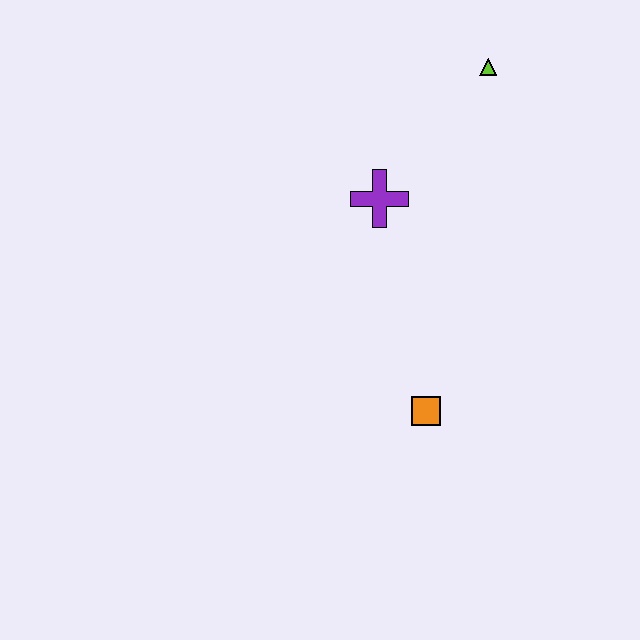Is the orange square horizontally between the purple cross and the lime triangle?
Yes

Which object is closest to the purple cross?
The lime triangle is closest to the purple cross.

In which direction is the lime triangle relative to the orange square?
The lime triangle is above the orange square.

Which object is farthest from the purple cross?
The orange square is farthest from the purple cross.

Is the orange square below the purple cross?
Yes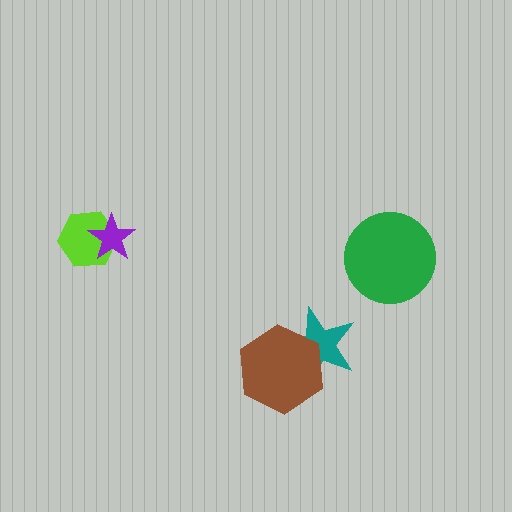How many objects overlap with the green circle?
0 objects overlap with the green circle.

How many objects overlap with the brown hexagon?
1 object overlaps with the brown hexagon.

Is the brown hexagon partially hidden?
No, no other shape covers it.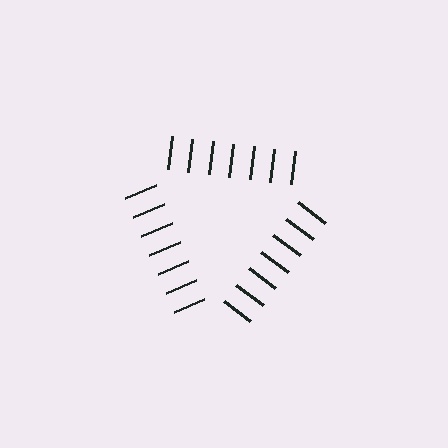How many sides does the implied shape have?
3 sides — the line-ends trace a triangle.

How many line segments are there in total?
21 — 7 along each of the 3 edges.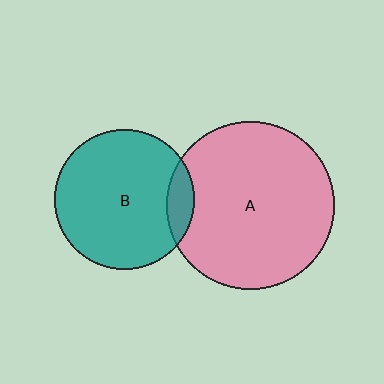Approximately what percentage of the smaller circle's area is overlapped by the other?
Approximately 10%.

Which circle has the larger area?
Circle A (pink).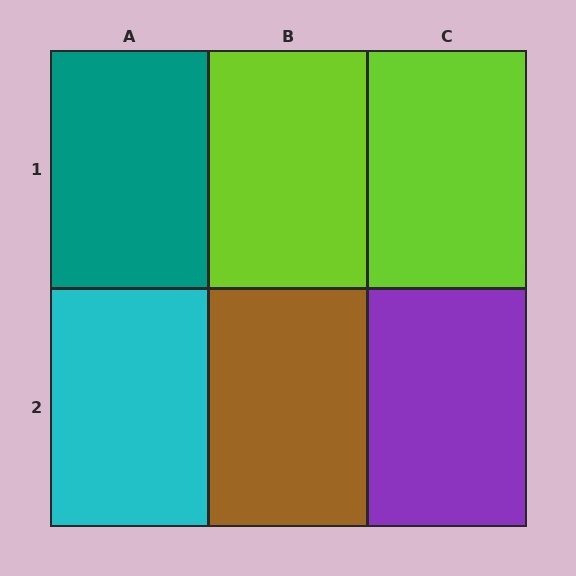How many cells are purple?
1 cell is purple.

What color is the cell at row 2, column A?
Cyan.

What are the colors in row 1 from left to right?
Teal, lime, lime.